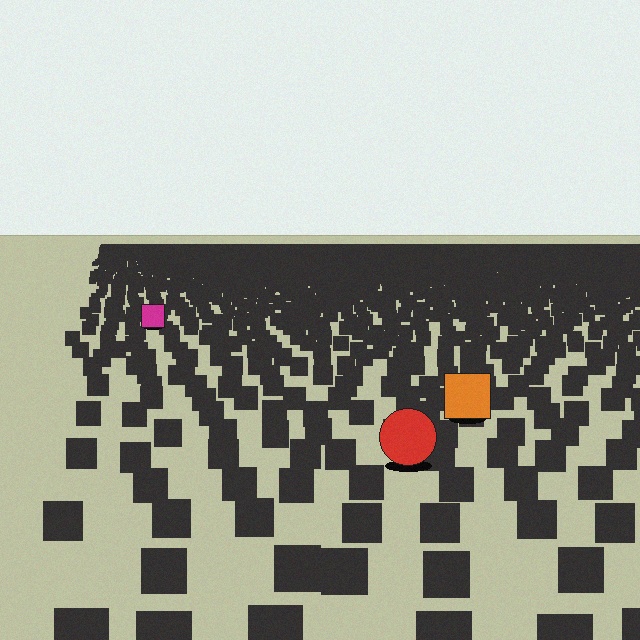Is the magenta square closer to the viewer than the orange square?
No. The orange square is closer — you can tell from the texture gradient: the ground texture is coarser near it.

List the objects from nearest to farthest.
From nearest to farthest: the red circle, the orange square, the magenta square.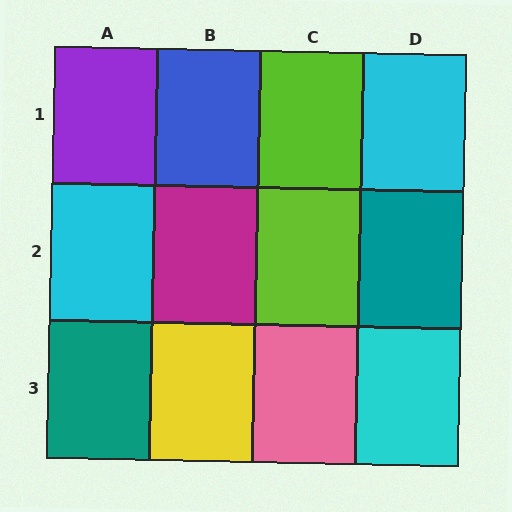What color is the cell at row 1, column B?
Blue.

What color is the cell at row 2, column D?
Teal.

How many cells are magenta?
1 cell is magenta.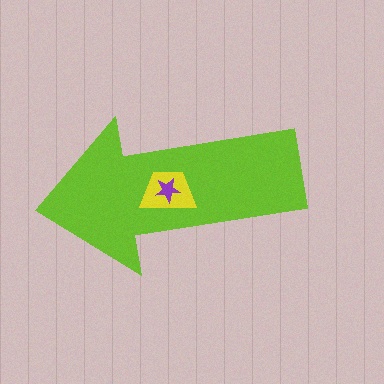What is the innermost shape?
The purple star.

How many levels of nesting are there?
3.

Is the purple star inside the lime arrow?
Yes.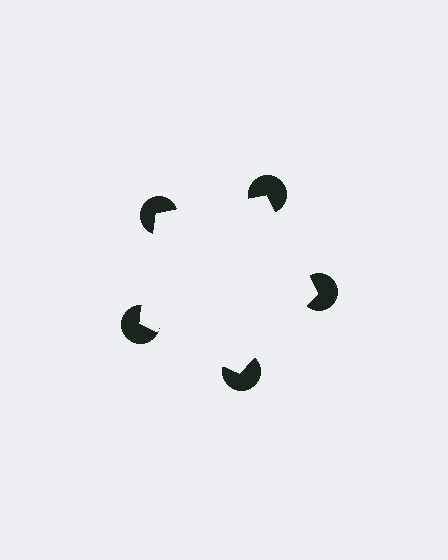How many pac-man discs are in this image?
There are 5 — one at each vertex of the illusory pentagon.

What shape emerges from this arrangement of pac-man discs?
An illusory pentagon — its edges are inferred from the aligned wedge cuts in the pac-man discs, not physically drawn.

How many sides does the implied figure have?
5 sides.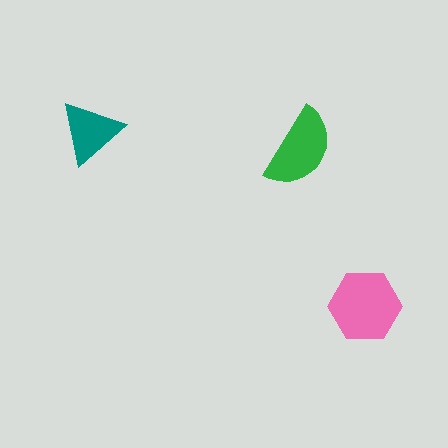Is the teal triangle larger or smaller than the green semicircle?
Smaller.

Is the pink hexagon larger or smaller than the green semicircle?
Larger.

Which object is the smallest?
The teal triangle.